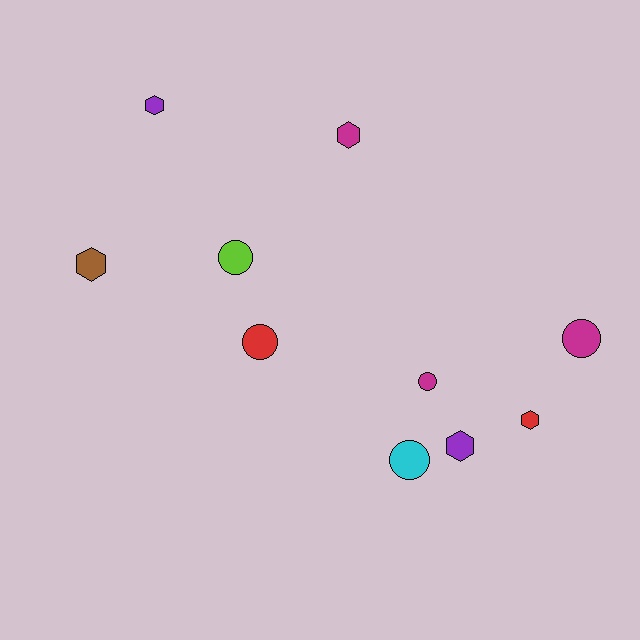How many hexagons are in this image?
There are 5 hexagons.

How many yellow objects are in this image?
There are no yellow objects.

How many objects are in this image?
There are 10 objects.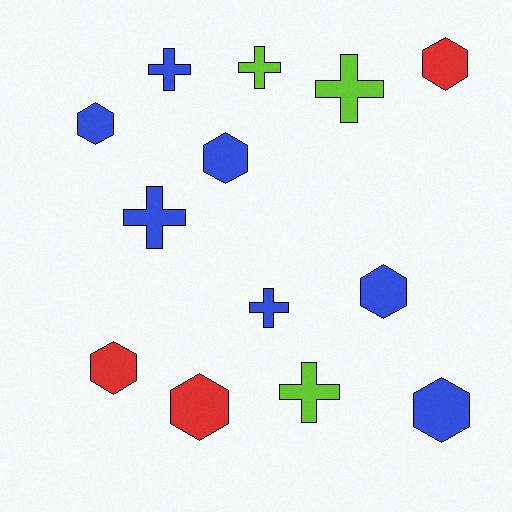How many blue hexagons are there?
There are 4 blue hexagons.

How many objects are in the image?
There are 13 objects.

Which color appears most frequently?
Blue, with 7 objects.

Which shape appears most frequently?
Hexagon, with 7 objects.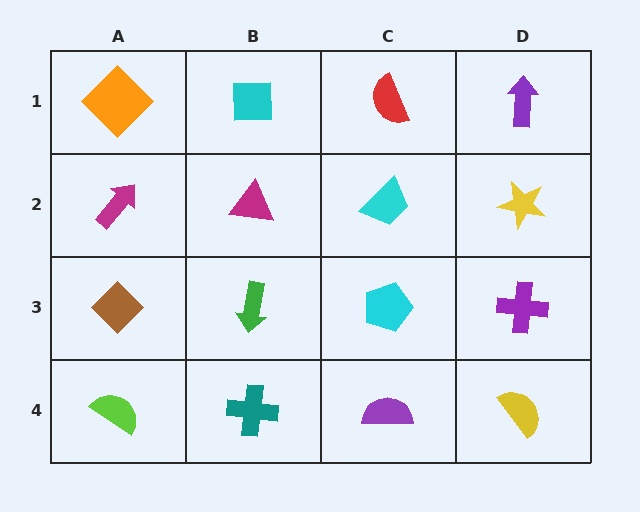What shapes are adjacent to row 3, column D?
A yellow star (row 2, column D), a yellow semicircle (row 4, column D), a cyan pentagon (row 3, column C).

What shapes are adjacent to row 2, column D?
A purple arrow (row 1, column D), a purple cross (row 3, column D), a cyan trapezoid (row 2, column C).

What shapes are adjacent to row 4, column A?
A brown diamond (row 3, column A), a teal cross (row 4, column B).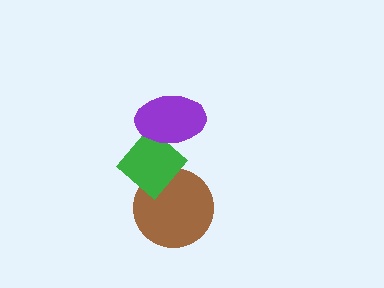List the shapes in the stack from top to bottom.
From top to bottom: the purple ellipse, the green diamond, the brown circle.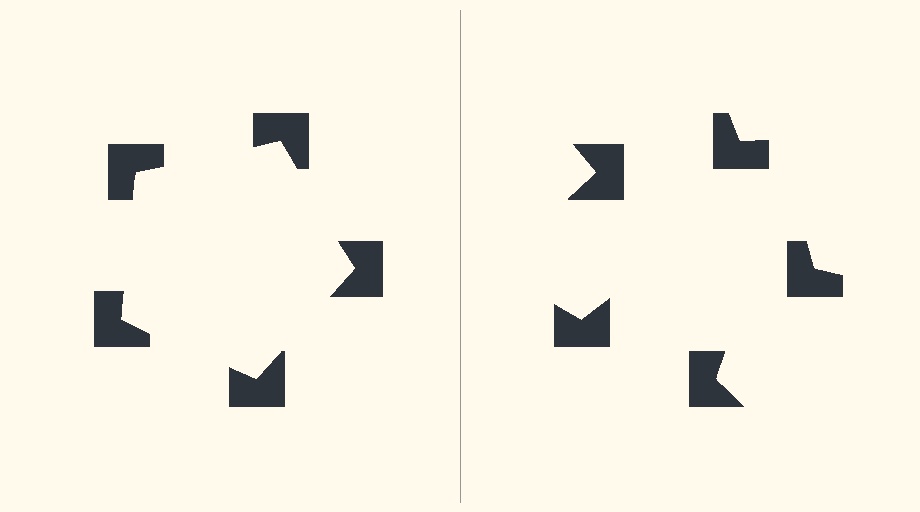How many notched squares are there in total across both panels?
10 — 5 on each side.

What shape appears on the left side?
An illusory pentagon.